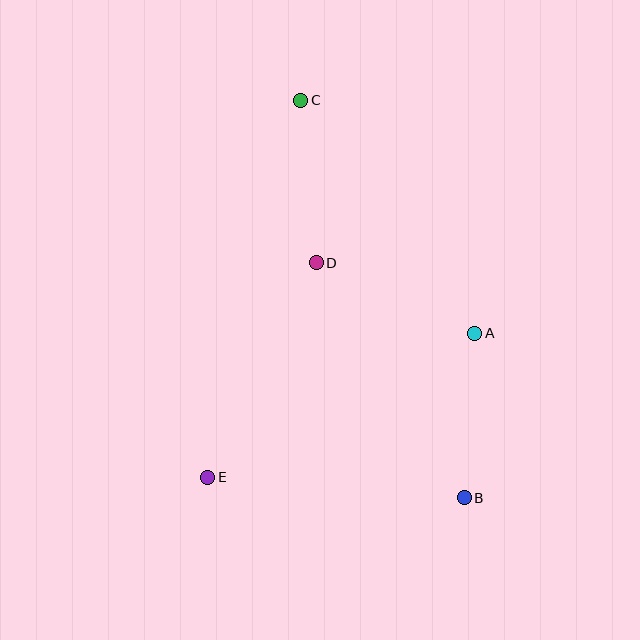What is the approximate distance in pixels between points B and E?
The distance between B and E is approximately 257 pixels.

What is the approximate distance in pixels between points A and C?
The distance between A and C is approximately 291 pixels.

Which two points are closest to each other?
Points C and D are closest to each other.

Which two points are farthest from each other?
Points B and C are farthest from each other.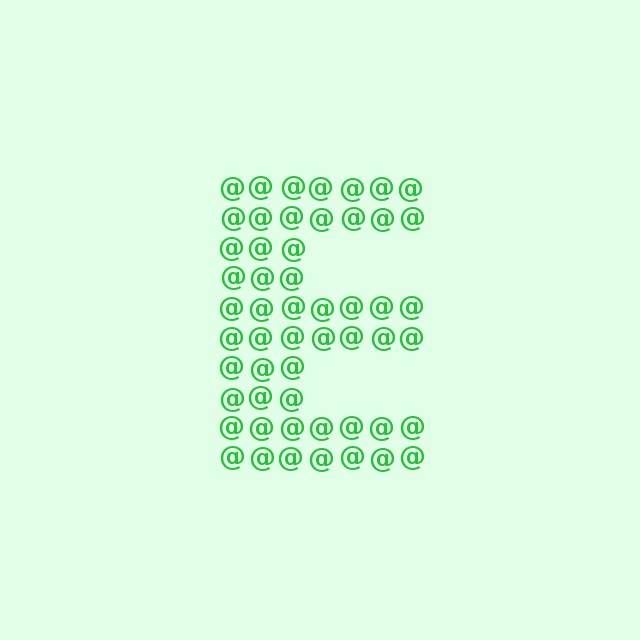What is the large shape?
The large shape is the letter E.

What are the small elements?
The small elements are at signs.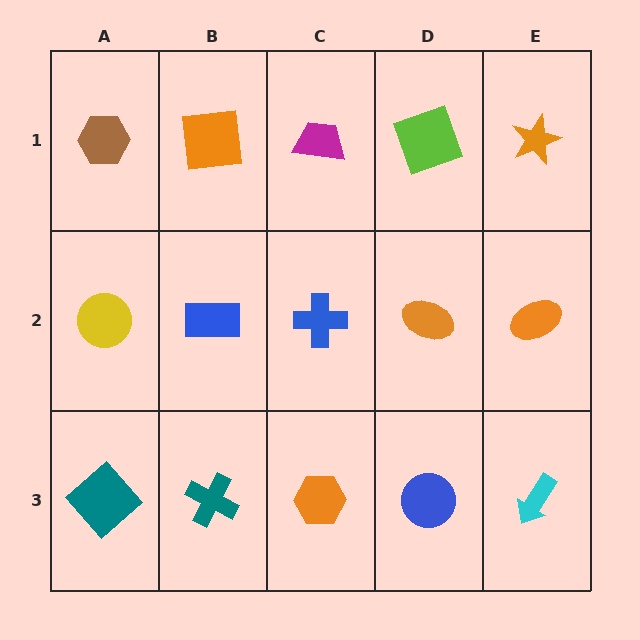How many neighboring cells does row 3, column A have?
2.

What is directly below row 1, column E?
An orange ellipse.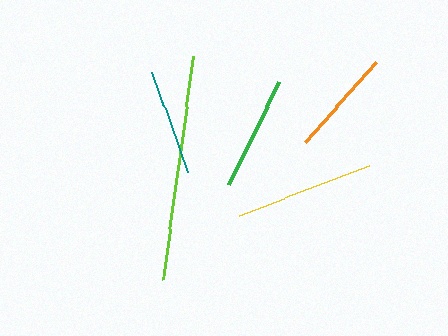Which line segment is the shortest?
The teal line is the shortest at approximately 107 pixels.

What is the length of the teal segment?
The teal segment is approximately 107 pixels long.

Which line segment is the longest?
The lime line is the longest at approximately 226 pixels.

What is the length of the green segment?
The green segment is approximately 115 pixels long.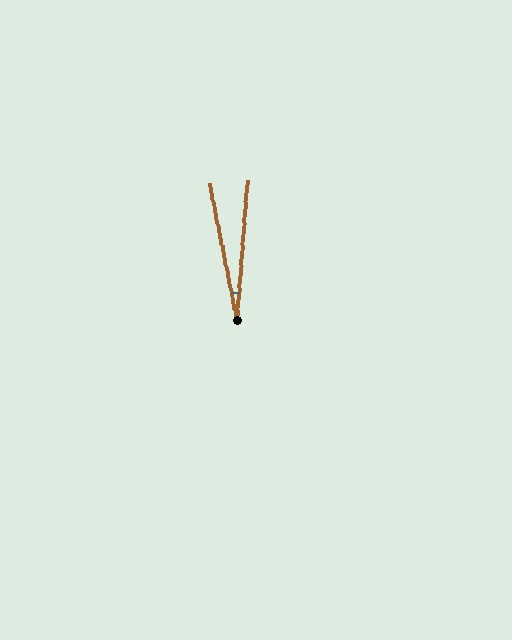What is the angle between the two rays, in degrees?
Approximately 16 degrees.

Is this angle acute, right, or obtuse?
It is acute.